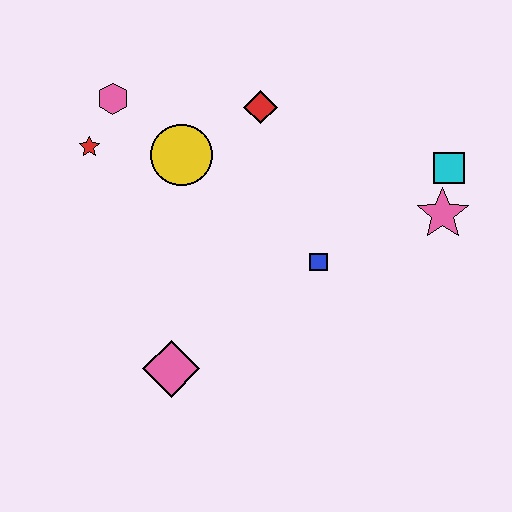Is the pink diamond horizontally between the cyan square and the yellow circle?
No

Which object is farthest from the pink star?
The red star is farthest from the pink star.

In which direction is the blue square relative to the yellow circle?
The blue square is to the right of the yellow circle.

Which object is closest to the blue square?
The pink star is closest to the blue square.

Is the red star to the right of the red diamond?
No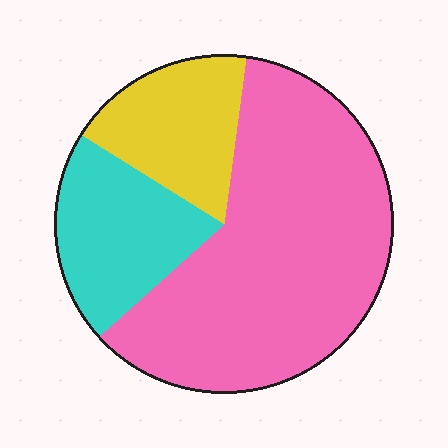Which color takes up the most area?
Pink, at roughly 60%.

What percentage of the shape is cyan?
Cyan takes up less than a quarter of the shape.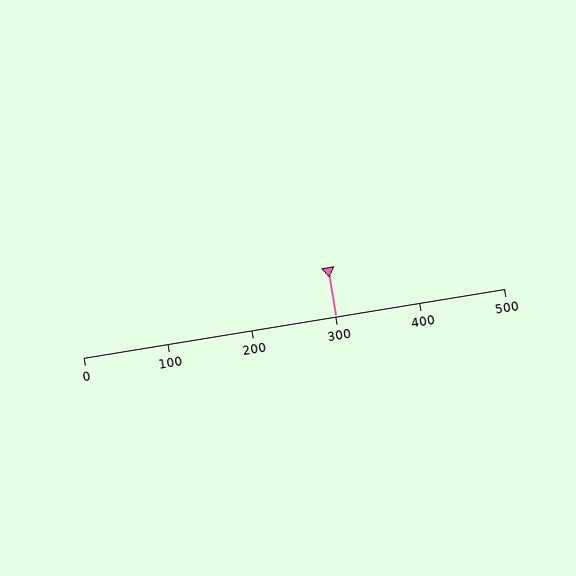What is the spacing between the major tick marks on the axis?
The major ticks are spaced 100 apart.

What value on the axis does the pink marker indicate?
The marker indicates approximately 300.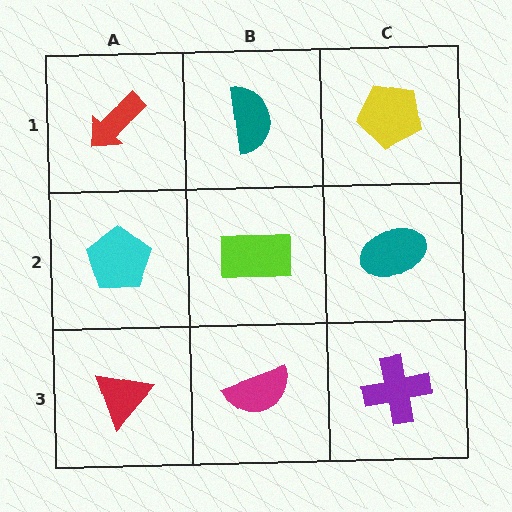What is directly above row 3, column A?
A cyan pentagon.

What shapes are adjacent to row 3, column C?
A teal ellipse (row 2, column C), a magenta semicircle (row 3, column B).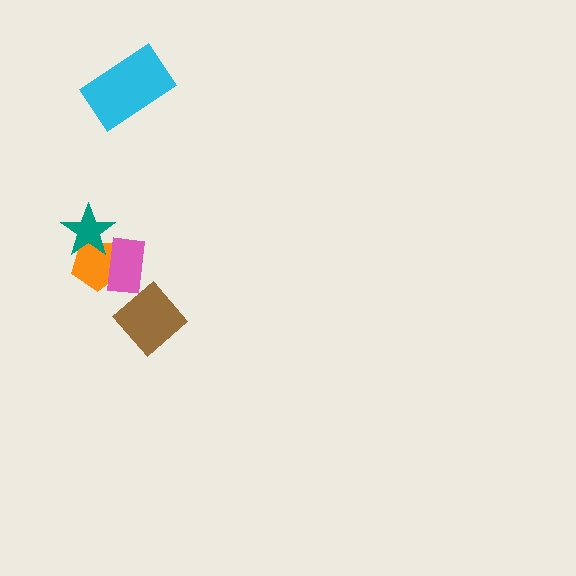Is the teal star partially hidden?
No, no other shape covers it.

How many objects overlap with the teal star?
1 object overlaps with the teal star.